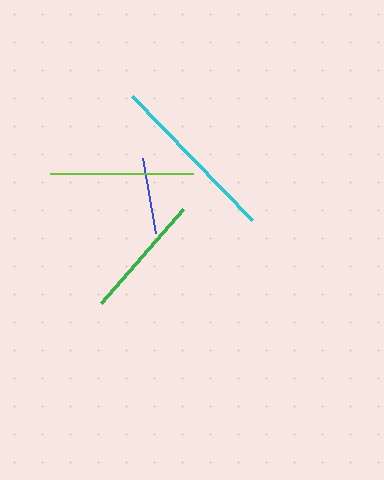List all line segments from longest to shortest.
From longest to shortest: cyan, lime, green, blue.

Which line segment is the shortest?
The blue line is the shortest at approximately 77 pixels.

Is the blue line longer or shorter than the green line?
The green line is longer than the blue line.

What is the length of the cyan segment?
The cyan segment is approximately 173 pixels long.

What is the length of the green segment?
The green segment is approximately 124 pixels long.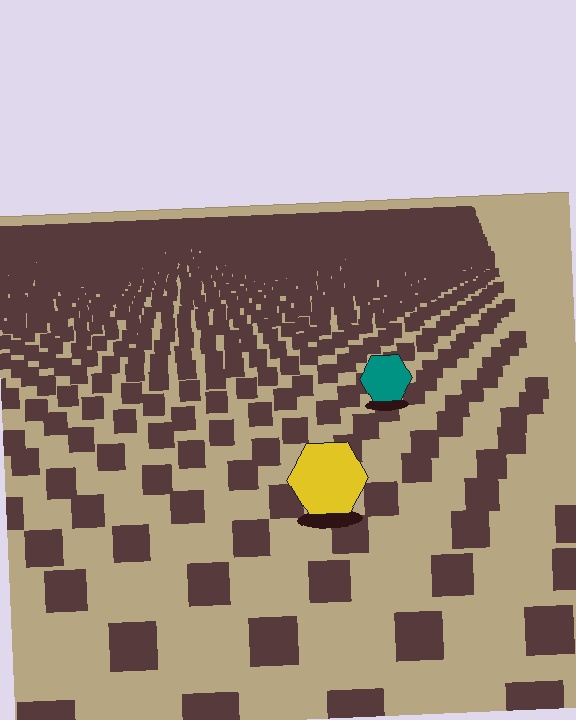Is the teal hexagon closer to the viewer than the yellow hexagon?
No. The yellow hexagon is closer — you can tell from the texture gradient: the ground texture is coarser near it.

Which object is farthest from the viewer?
The teal hexagon is farthest from the viewer. It appears smaller and the ground texture around it is denser.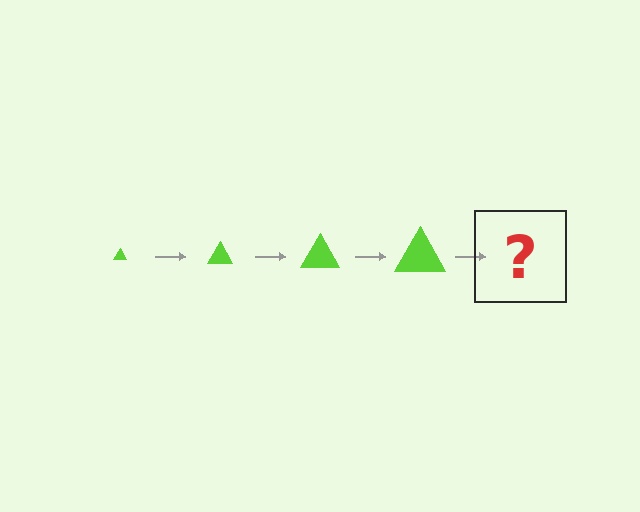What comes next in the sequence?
The next element should be a lime triangle, larger than the previous one.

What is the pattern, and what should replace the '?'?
The pattern is that the triangle gets progressively larger each step. The '?' should be a lime triangle, larger than the previous one.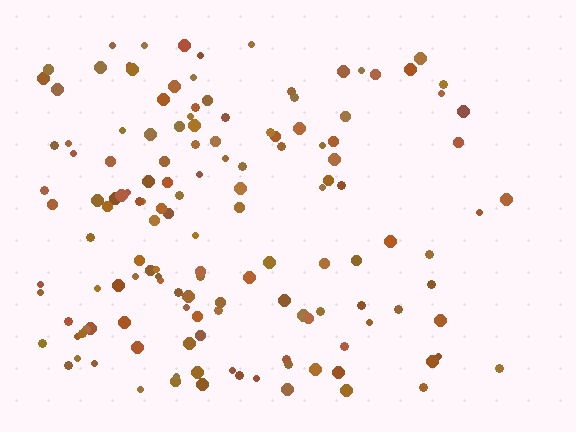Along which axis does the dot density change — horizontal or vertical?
Horizontal.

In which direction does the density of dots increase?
From right to left, with the left side densest.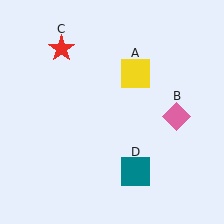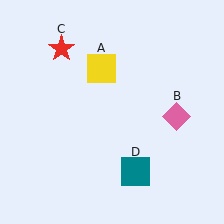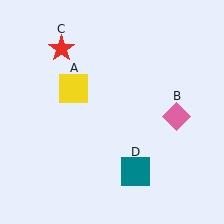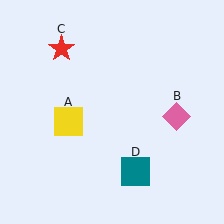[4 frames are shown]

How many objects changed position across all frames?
1 object changed position: yellow square (object A).